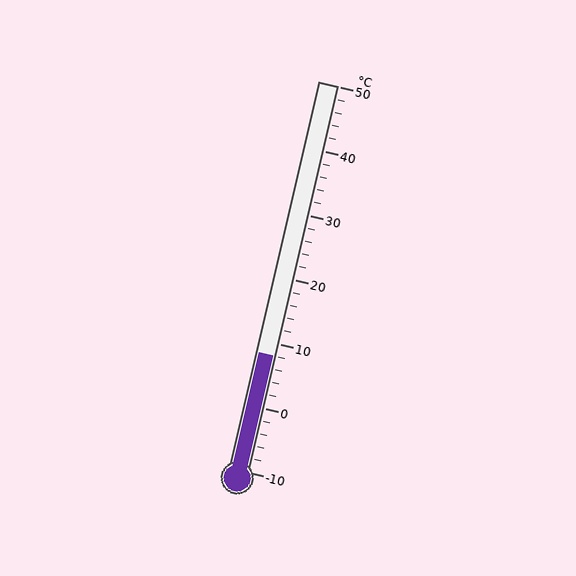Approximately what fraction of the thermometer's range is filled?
The thermometer is filled to approximately 30% of its range.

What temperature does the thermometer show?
The thermometer shows approximately 8°C.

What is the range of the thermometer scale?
The thermometer scale ranges from -10°C to 50°C.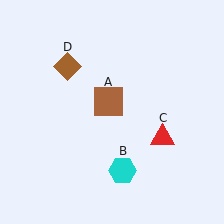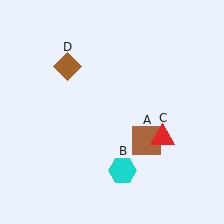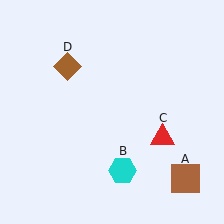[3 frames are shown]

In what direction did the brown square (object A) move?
The brown square (object A) moved down and to the right.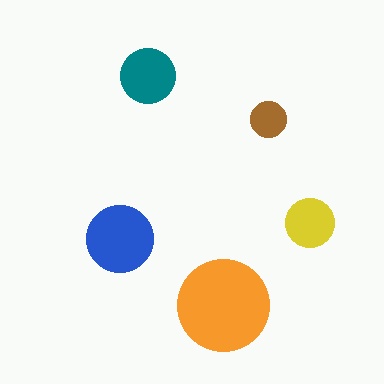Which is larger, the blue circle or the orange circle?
The orange one.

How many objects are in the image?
There are 5 objects in the image.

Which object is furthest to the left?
The blue circle is leftmost.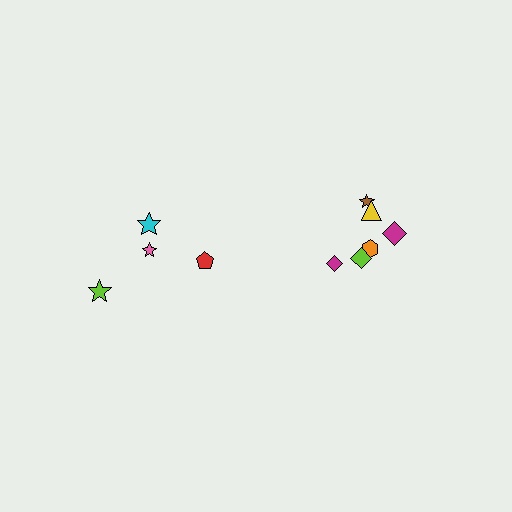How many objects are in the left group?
There are 4 objects.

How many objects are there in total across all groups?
There are 10 objects.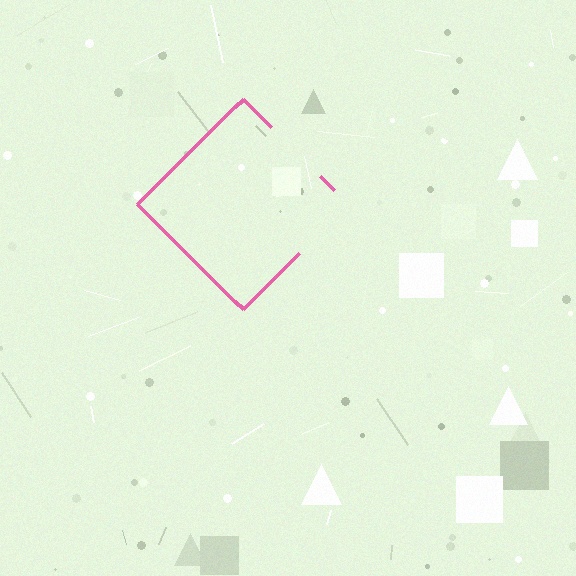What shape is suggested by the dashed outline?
The dashed outline suggests a diamond.